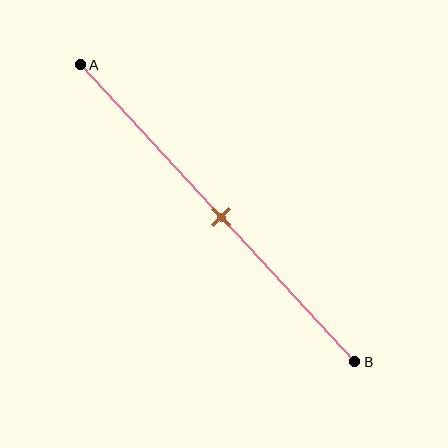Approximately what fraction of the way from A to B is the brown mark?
The brown mark is approximately 50% of the way from A to B.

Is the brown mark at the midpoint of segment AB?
Yes, the mark is approximately at the midpoint.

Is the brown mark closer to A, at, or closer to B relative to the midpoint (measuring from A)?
The brown mark is approximately at the midpoint of segment AB.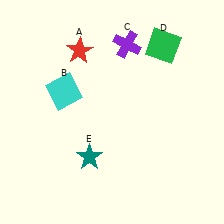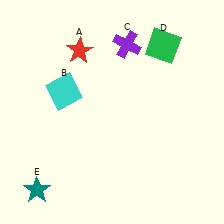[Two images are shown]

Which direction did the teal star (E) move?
The teal star (E) moved left.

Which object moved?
The teal star (E) moved left.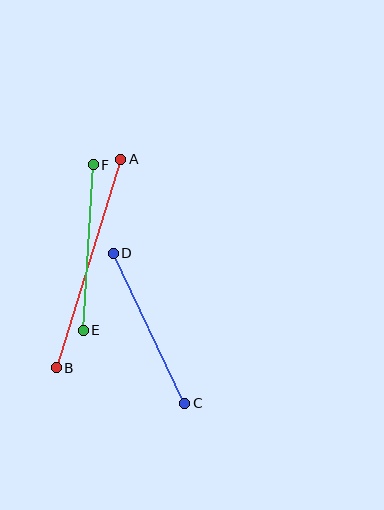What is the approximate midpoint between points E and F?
The midpoint is at approximately (88, 247) pixels.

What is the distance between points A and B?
The distance is approximately 218 pixels.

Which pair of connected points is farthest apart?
Points A and B are farthest apart.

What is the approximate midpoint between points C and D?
The midpoint is at approximately (149, 328) pixels.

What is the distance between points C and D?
The distance is approximately 166 pixels.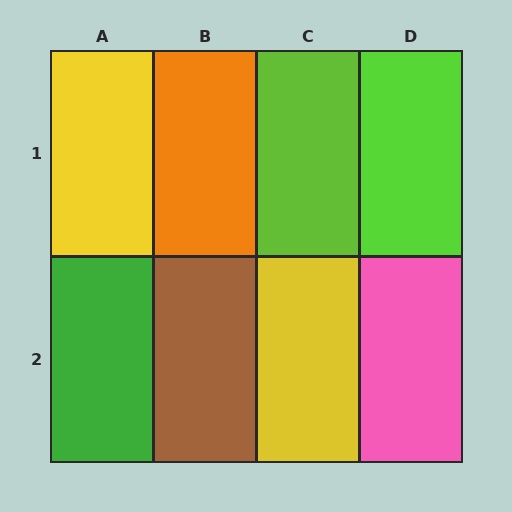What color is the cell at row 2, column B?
Brown.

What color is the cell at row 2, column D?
Pink.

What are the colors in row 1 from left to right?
Yellow, orange, lime, lime.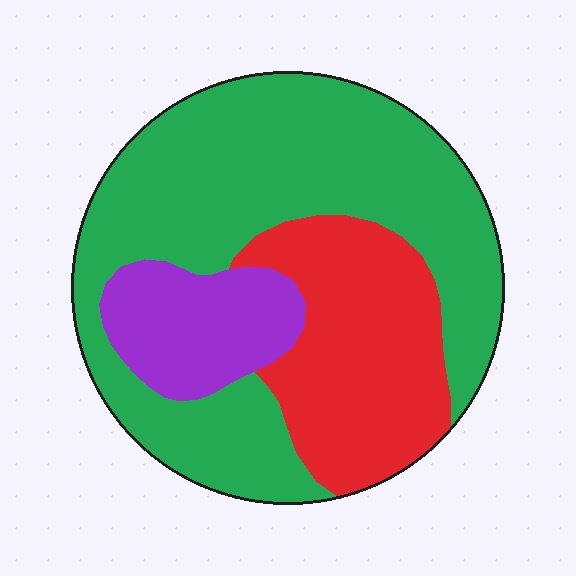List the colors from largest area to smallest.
From largest to smallest: green, red, purple.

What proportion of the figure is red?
Red takes up between a quarter and a half of the figure.